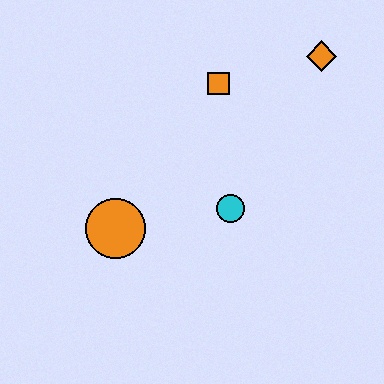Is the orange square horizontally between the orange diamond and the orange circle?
Yes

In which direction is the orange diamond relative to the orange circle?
The orange diamond is to the right of the orange circle.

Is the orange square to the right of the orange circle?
Yes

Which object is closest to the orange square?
The orange diamond is closest to the orange square.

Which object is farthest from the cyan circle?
The orange diamond is farthest from the cyan circle.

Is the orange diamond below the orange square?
No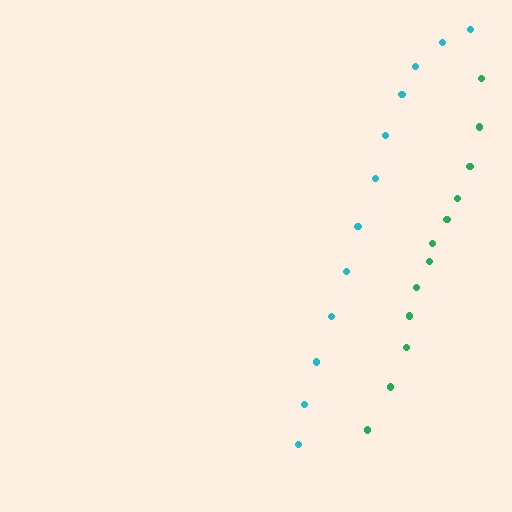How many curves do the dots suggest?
There are 2 distinct paths.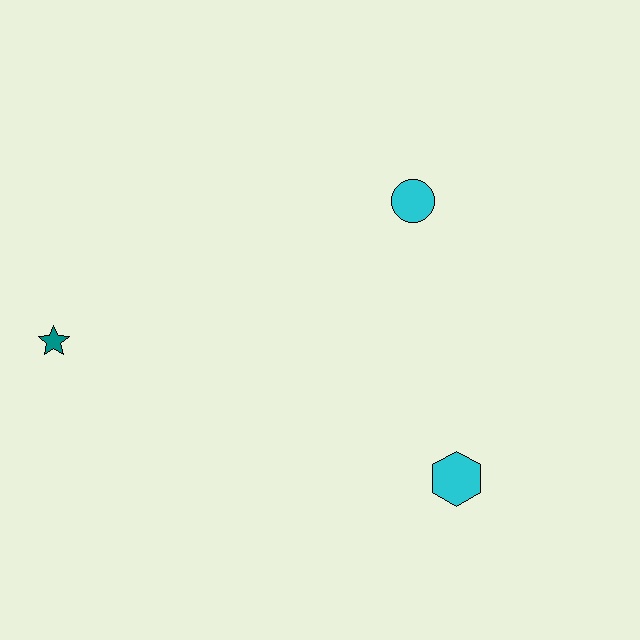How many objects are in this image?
There are 3 objects.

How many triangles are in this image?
There are no triangles.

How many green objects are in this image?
There are no green objects.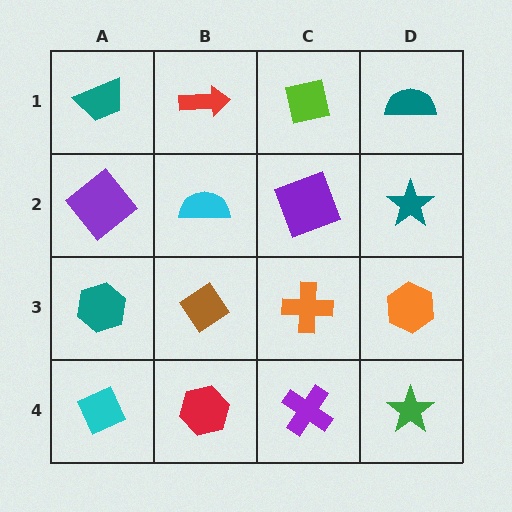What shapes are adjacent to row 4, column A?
A teal hexagon (row 3, column A), a red hexagon (row 4, column B).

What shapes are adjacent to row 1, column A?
A purple diamond (row 2, column A), a red arrow (row 1, column B).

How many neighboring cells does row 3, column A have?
3.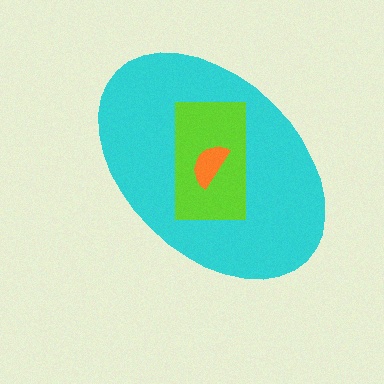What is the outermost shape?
The cyan ellipse.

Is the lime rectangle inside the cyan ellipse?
Yes.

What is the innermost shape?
The orange semicircle.